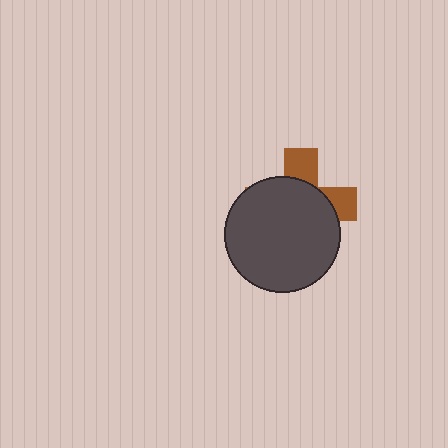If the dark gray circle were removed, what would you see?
You would see the complete brown cross.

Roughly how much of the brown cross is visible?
A small part of it is visible (roughly 31%).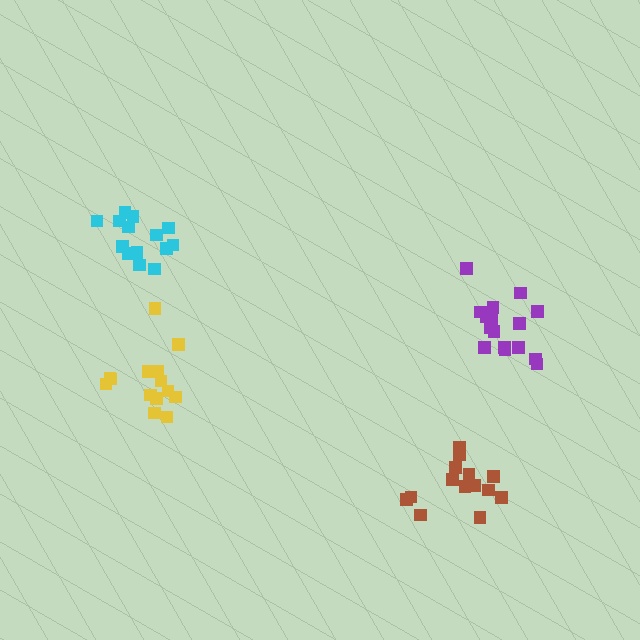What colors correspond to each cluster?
The clusters are colored: brown, yellow, cyan, purple.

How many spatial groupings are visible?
There are 4 spatial groupings.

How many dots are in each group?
Group 1: 14 dots, Group 2: 14 dots, Group 3: 14 dots, Group 4: 18 dots (60 total).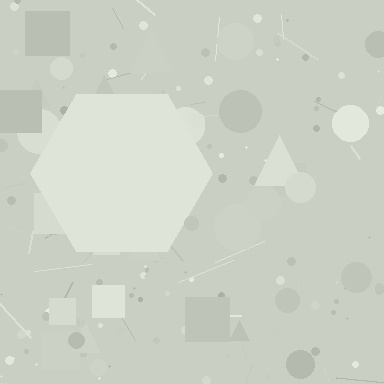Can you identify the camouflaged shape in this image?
The camouflaged shape is a hexagon.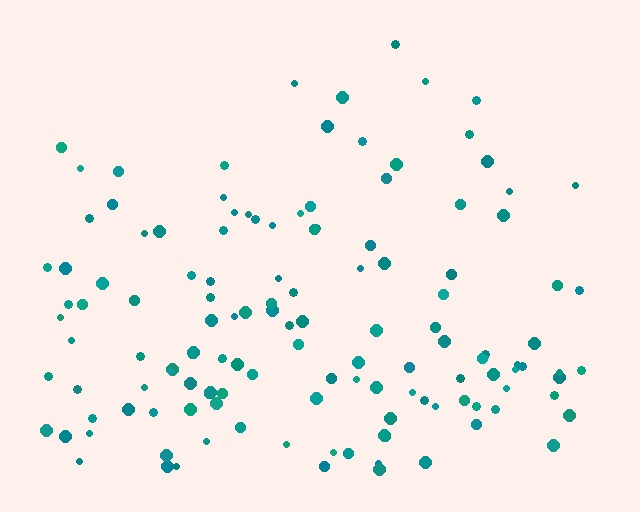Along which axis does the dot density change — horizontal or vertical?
Vertical.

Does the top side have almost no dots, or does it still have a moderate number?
Still a moderate number, just noticeably fewer than the bottom.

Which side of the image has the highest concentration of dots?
The bottom.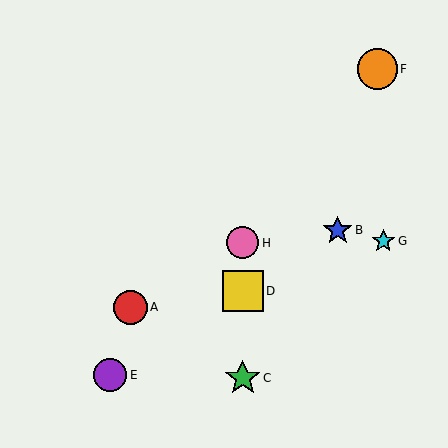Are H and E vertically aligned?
No, H is at x≈243 and E is at x≈110.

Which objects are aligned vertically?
Objects C, D, H are aligned vertically.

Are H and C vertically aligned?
Yes, both are at x≈243.